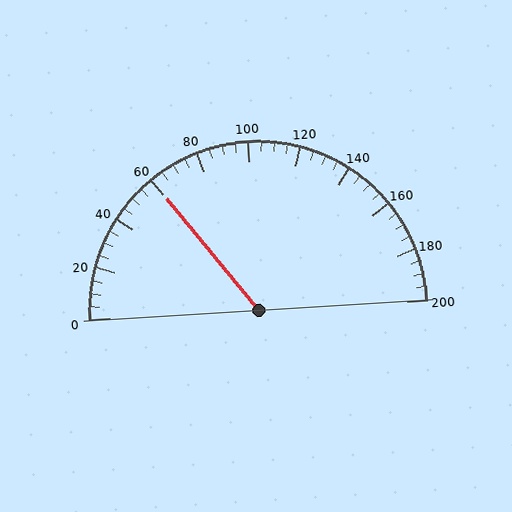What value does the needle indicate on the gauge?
The needle indicates approximately 60.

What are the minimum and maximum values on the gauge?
The gauge ranges from 0 to 200.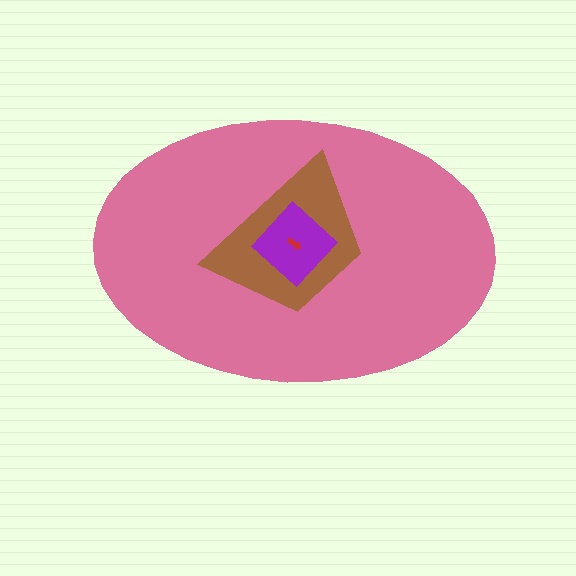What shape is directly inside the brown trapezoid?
The purple diamond.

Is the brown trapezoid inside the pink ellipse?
Yes.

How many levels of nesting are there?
4.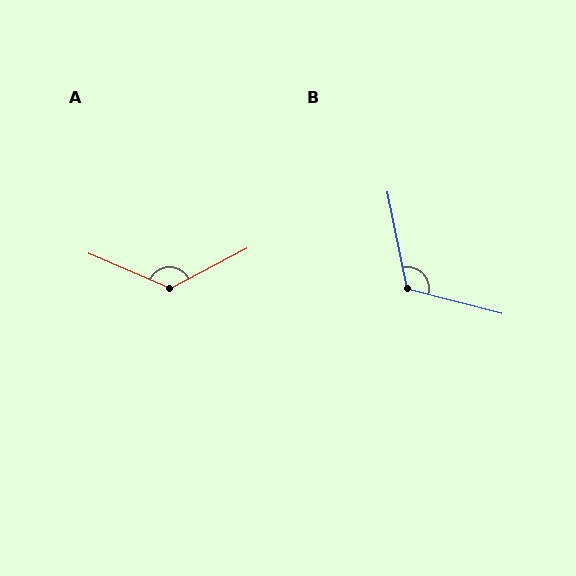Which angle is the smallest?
B, at approximately 116 degrees.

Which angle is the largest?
A, at approximately 130 degrees.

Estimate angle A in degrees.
Approximately 130 degrees.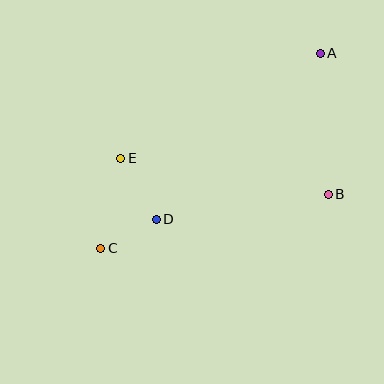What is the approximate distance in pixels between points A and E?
The distance between A and E is approximately 225 pixels.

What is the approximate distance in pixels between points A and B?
The distance between A and B is approximately 142 pixels.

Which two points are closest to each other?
Points C and D are closest to each other.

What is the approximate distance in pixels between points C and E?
The distance between C and E is approximately 92 pixels.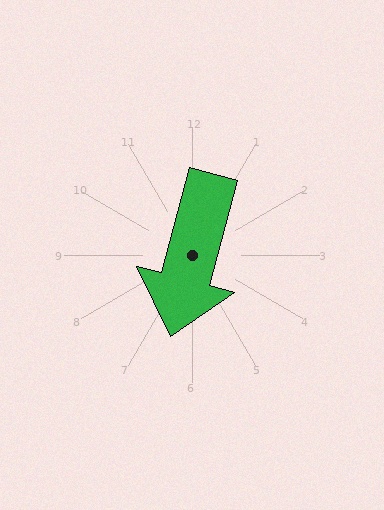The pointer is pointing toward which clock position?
Roughly 6 o'clock.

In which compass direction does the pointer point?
South.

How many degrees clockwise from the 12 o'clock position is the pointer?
Approximately 195 degrees.